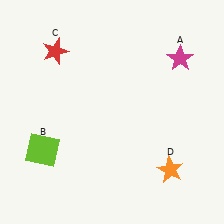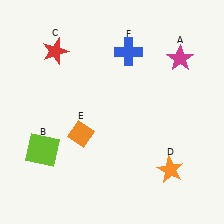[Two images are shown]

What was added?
An orange diamond (E), a blue cross (F) were added in Image 2.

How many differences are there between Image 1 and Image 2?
There are 2 differences between the two images.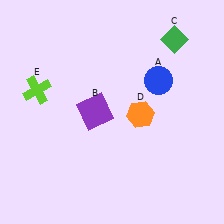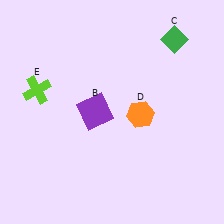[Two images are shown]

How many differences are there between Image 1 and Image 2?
There is 1 difference between the two images.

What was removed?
The blue circle (A) was removed in Image 2.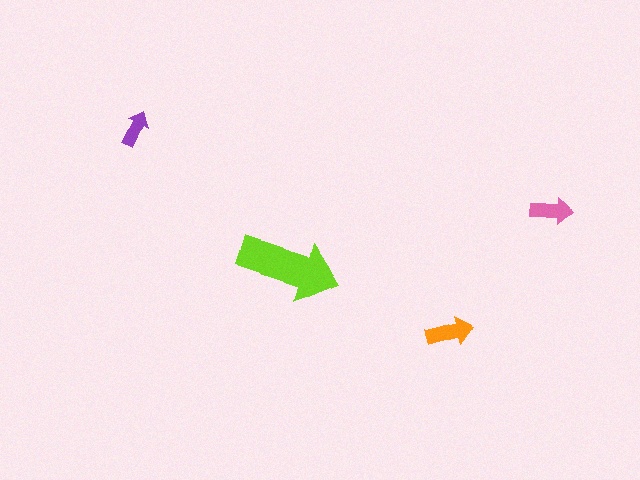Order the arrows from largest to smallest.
the lime one, the orange one, the pink one, the purple one.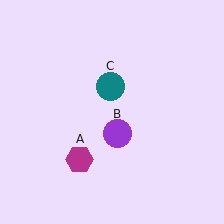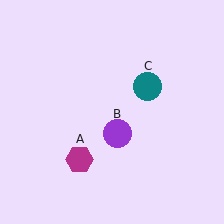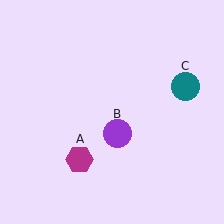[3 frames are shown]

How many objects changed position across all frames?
1 object changed position: teal circle (object C).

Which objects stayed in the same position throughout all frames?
Magenta hexagon (object A) and purple circle (object B) remained stationary.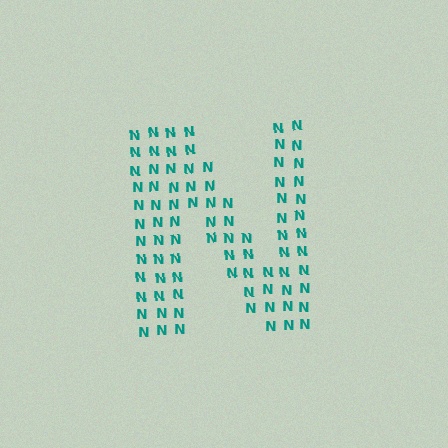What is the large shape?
The large shape is the letter N.